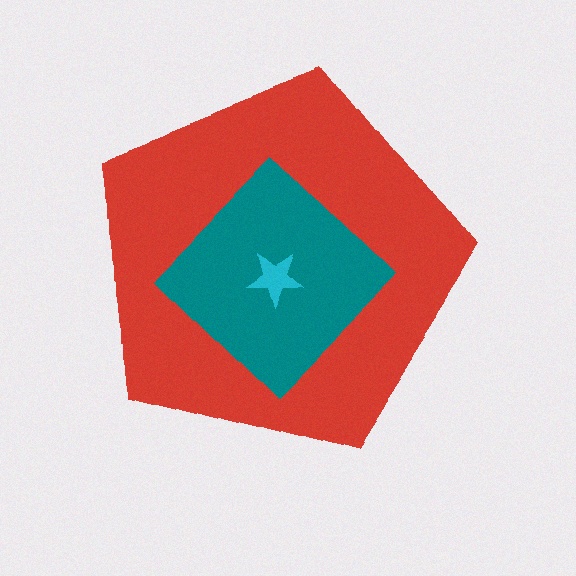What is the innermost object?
The cyan star.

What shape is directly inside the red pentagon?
The teal diamond.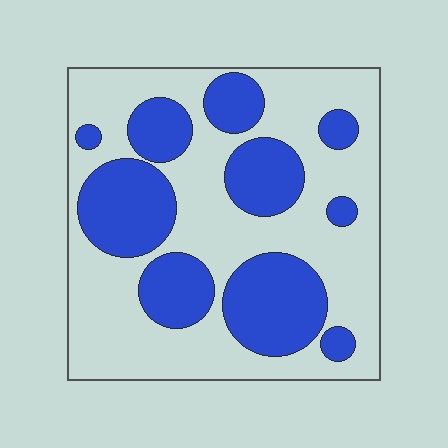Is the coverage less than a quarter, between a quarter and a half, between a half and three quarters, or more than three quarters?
Between a quarter and a half.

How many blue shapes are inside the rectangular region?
10.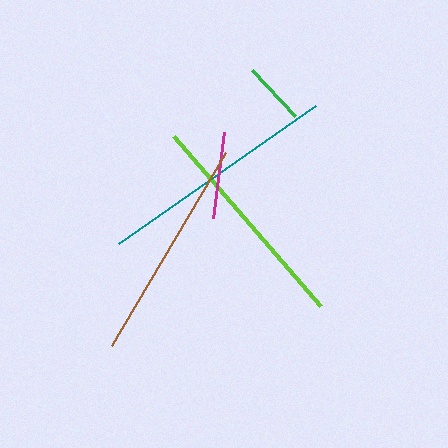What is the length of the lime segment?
The lime segment is approximately 224 pixels long.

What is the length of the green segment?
The green segment is approximately 63 pixels long.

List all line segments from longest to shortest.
From longest to shortest: teal, brown, lime, magenta, green.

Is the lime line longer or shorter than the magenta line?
The lime line is longer than the magenta line.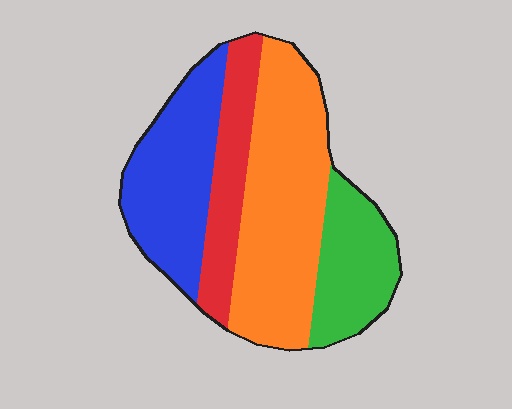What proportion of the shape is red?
Red takes up less than a quarter of the shape.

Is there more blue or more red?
Blue.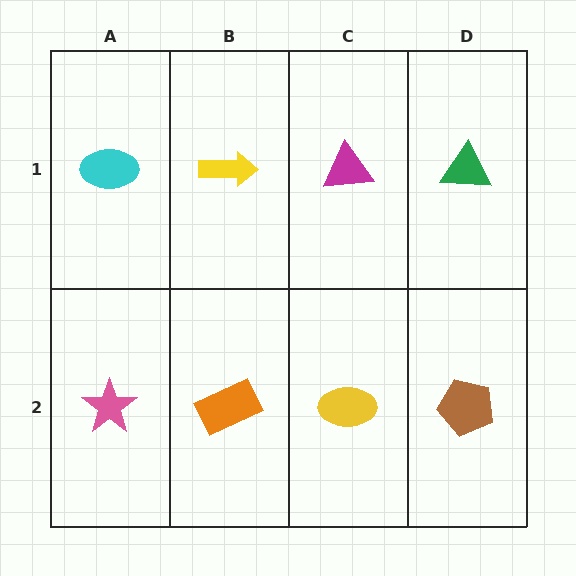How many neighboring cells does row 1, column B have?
3.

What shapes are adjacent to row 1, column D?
A brown pentagon (row 2, column D), a magenta triangle (row 1, column C).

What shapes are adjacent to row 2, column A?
A cyan ellipse (row 1, column A), an orange rectangle (row 2, column B).